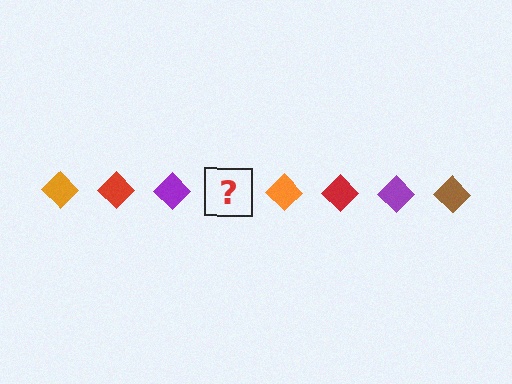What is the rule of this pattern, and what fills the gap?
The rule is that the pattern cycles through orange, red, purple, brown diamonds. The gap should be filled with a brown diamond.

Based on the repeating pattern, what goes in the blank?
The blank should be a brown diamond.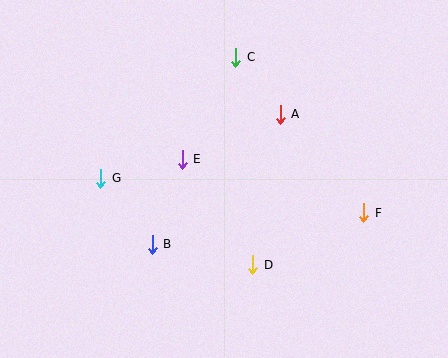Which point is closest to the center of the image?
Point E at (182, 159) is closest to the center.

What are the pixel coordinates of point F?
Point F is at (364, 213).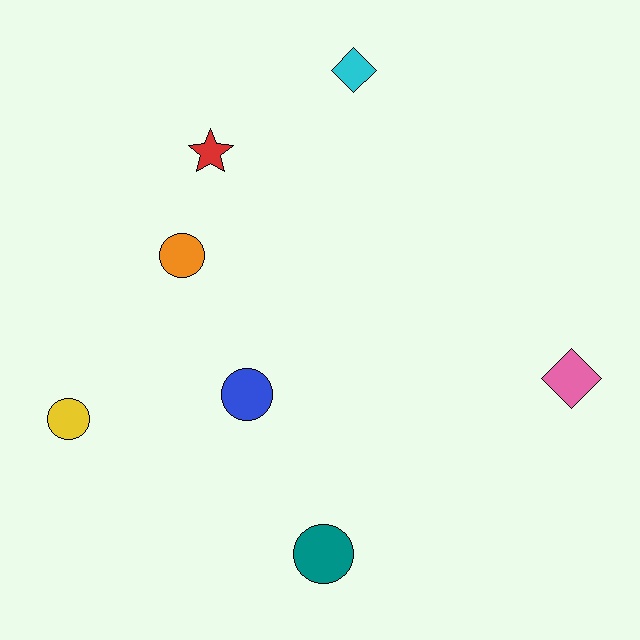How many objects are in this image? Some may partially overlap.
There are 7 objects.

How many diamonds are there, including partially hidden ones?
There are 2 diamonds.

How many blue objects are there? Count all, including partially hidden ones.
There is 1 blue object.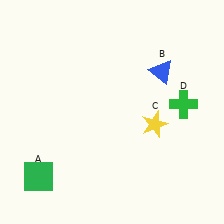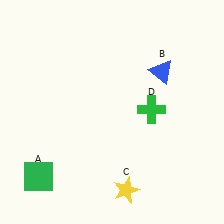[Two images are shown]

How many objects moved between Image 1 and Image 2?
2 objects moved between the two images.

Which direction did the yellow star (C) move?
The yellow star (C) moved down.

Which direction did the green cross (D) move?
The green cross (D) moved left.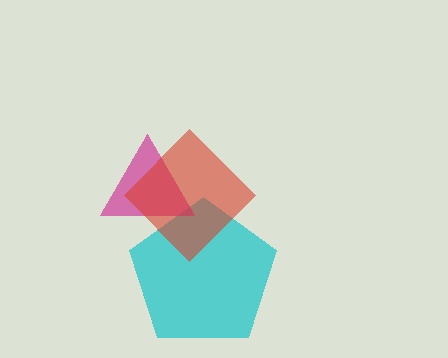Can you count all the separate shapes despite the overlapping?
Yes, there are 3 separate shapes.